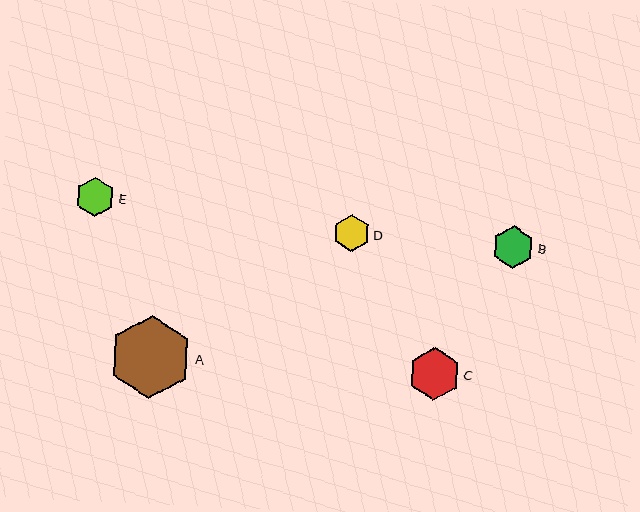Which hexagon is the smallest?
Hexagon D is the smallest with a size of approximately 37 pixels.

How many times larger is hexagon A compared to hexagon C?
Hexagon A is approximately 1.6 times the size of hexagon C.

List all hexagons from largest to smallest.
From largest to smallest: A, C, B, E, D.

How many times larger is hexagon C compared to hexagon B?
Hexagon C is approximately 1.2 times the size of hexagon B.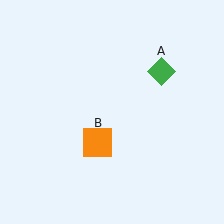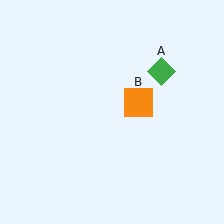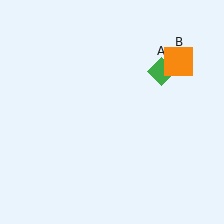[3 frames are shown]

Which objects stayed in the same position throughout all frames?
Green diamond (object A) remained stationary.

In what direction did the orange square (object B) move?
The orange square (object B) moved up and to the right.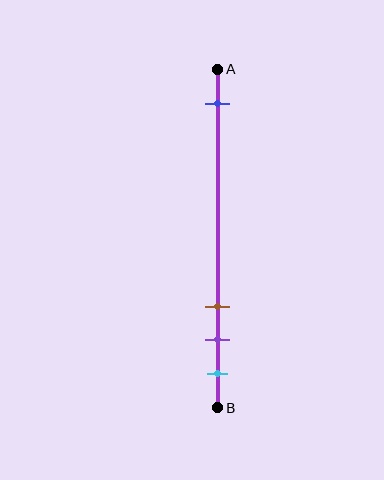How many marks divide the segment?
There are 4 marks dividing the segment.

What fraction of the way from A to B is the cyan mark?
The cyan mark is approximately 90% (0.9) of the way from A to B.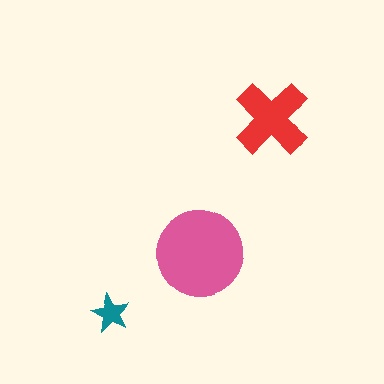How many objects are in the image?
There are 3 objects in the image.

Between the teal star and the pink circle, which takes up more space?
The pink circle.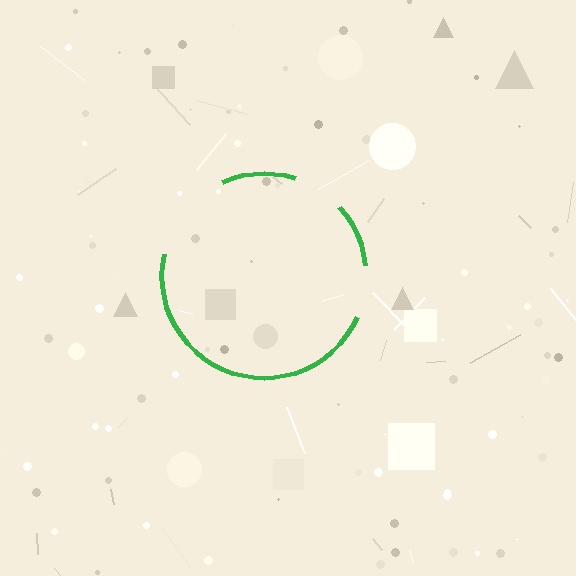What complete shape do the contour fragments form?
The contour fragments form a circle.